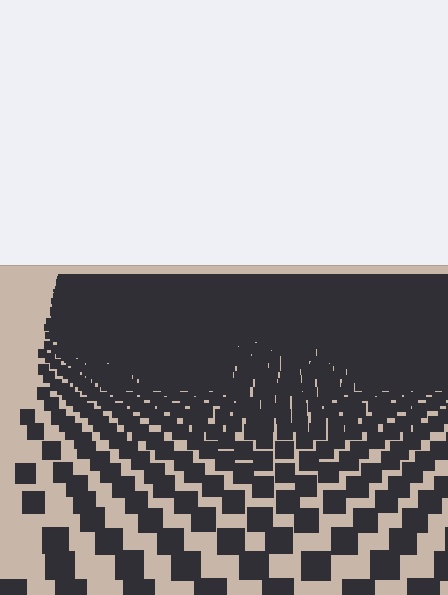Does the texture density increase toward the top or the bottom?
Density increases toward the top.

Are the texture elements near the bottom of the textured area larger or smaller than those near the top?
Larger. Near the bottom, elements are closer to the viewer and appear at a bigger on-screen size.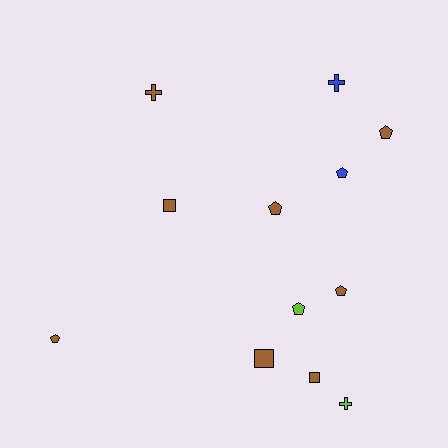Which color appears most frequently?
Brown, with 8 objects.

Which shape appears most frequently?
Pentagon, with 6 objects.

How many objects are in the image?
There are 12 objects.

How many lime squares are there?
There are no lime squares.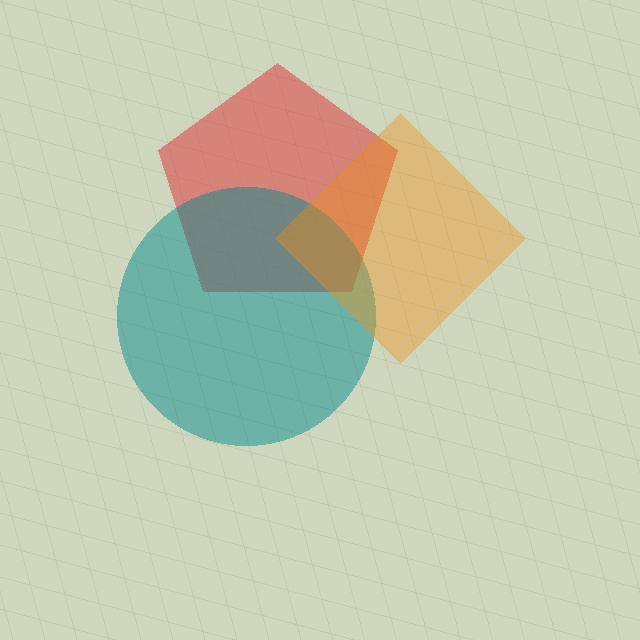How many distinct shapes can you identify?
There are 3 distinct shapes: a red pentagon, a teal circle, an orange diamond.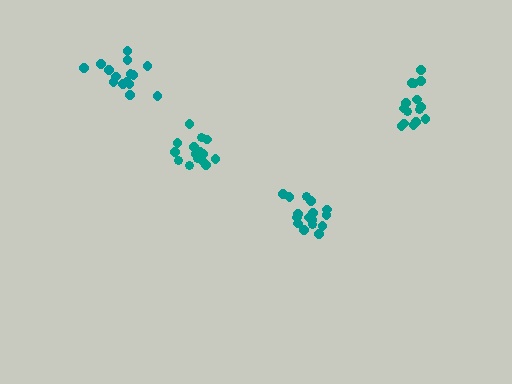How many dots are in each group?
Group 1: 15 dots, Group 2: 16 dots, Group 3: 15 dots, Group 4: 16 dots (62 total).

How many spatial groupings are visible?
There are 4 spatial groupings.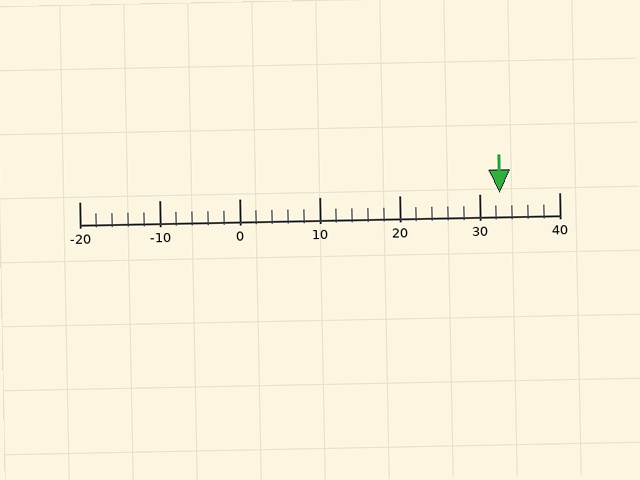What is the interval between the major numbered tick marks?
The major tick marks are spaced 10 units apart.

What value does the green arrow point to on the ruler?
The green arrow points to approximately 33.